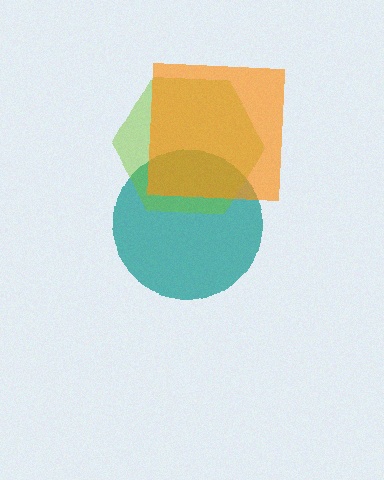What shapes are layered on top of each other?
The layered shapes are: a teal circle, a lime hexagon, an orange square.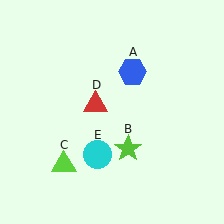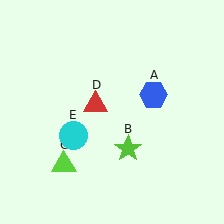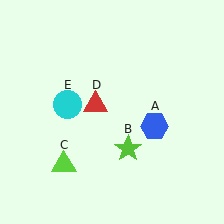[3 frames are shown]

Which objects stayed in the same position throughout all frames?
Lime star (object B) and lime triangle (object C) and red triangle (object D) remained stationary.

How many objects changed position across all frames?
2 objects changed position: blue hexagon (object A), cyan circle (object E).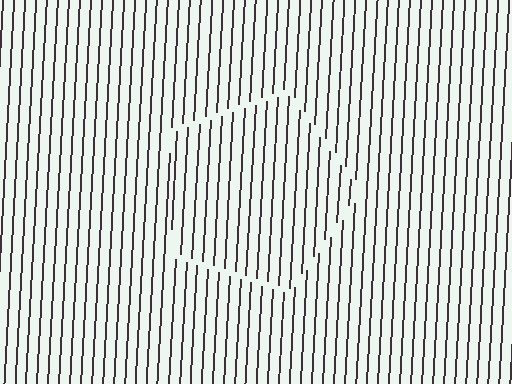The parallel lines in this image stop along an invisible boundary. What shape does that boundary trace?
An illusory pentagon. The interior of the shape contains the same grating, shifted by half a period — the contour is defined by the phase discontinuity where line-ends from the inner and outer gratings abut.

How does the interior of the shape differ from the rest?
The interior of the shape contains the same grating, shifted by half a period — the contour is defined by the phase discontinuity where line-ends from the inner and outer gratings abut.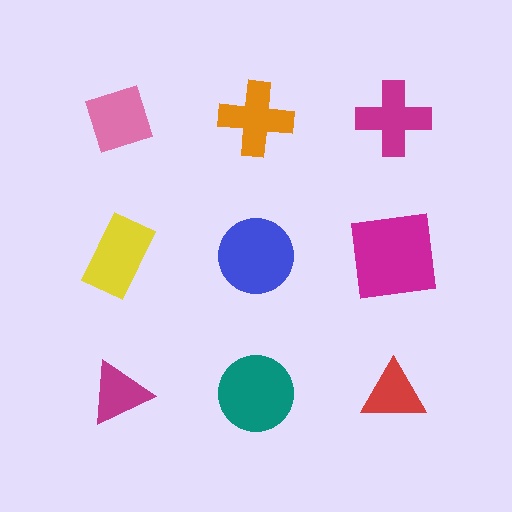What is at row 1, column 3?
A magenta cross.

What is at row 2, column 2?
A blue circle.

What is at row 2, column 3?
A magenta square.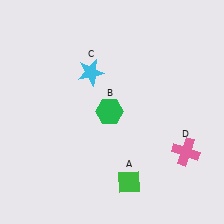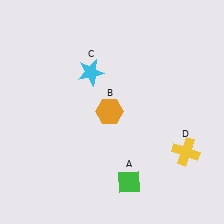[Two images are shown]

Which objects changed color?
B changed from green to orange. D changed from pink to yellow.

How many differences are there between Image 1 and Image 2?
There are 2 differences between the two images.